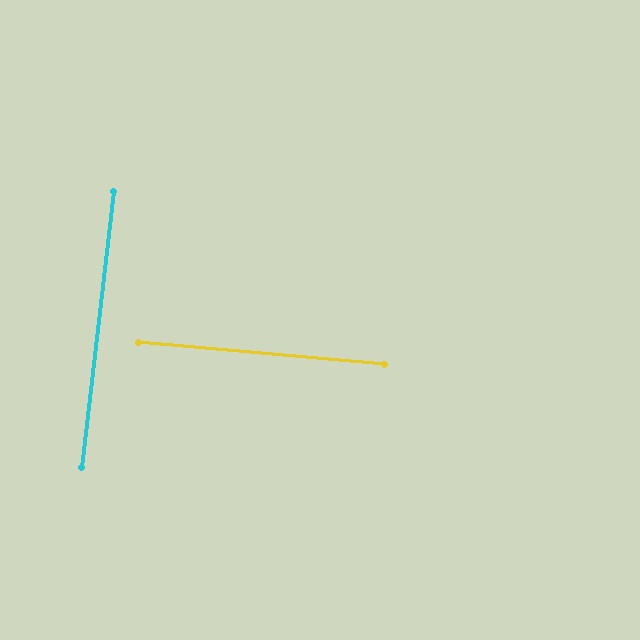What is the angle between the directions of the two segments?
Approximately 89 degrees.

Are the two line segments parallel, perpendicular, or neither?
Perpendicular — they meet at approximately 89°.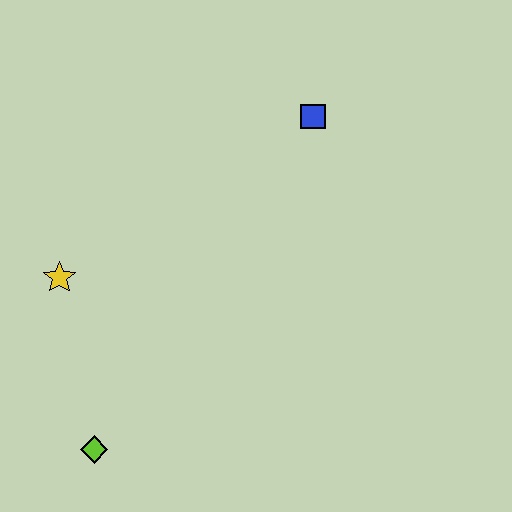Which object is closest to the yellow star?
The lime diamond is closest to the yellow star.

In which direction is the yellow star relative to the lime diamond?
The yellow star is above the lime diamond.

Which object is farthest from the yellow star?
The blue square is farthest from the yellow star.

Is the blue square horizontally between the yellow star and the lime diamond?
No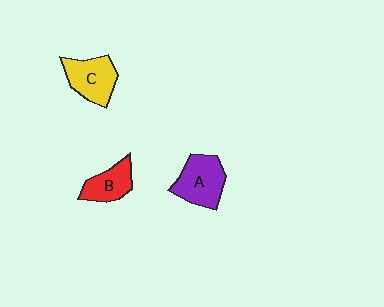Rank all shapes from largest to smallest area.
From largest to smallest: A (purple), C (yellow), B (red).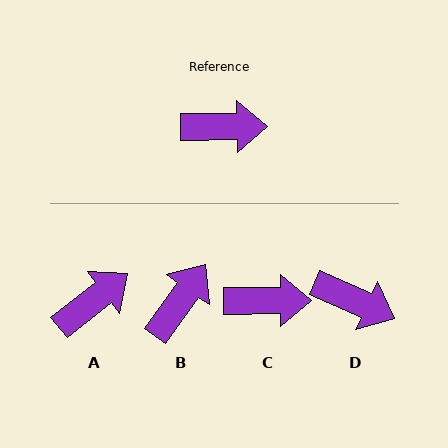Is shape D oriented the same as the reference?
No, it is off by about 24 degrees.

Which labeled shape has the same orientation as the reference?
C.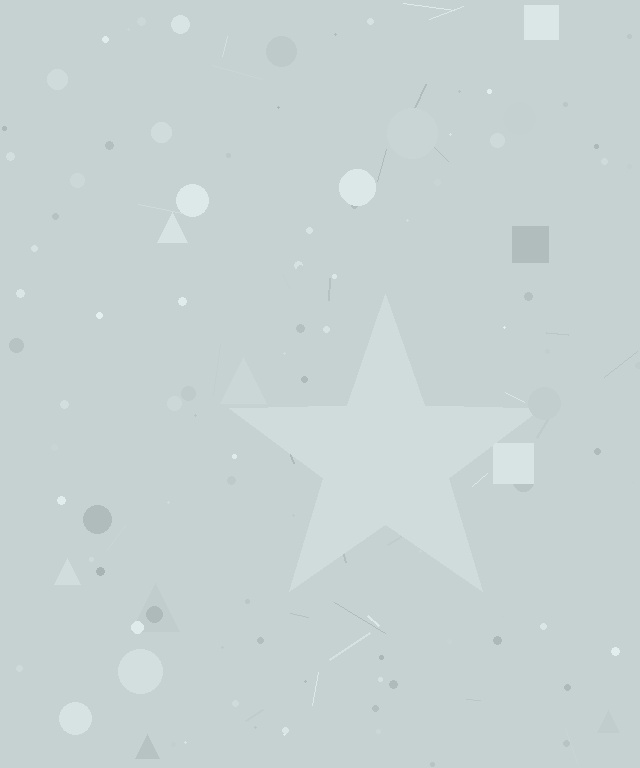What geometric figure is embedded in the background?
A star is embedded in the background.